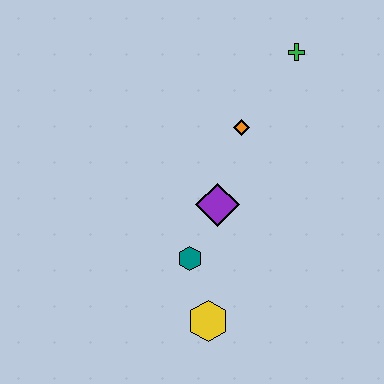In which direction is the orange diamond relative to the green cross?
The orange diamond is below the green cross.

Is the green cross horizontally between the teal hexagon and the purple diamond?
No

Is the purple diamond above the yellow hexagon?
Yes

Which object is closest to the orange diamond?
The purple diamond is closest to the orange diamond.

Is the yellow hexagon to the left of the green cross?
Yes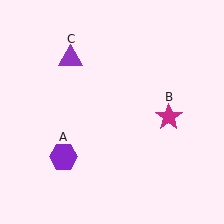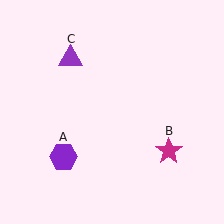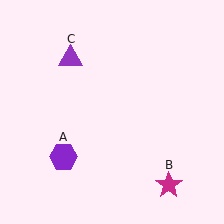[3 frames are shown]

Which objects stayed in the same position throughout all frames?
Purple hexagon (object A) and purple triangle (object C) remained stationary.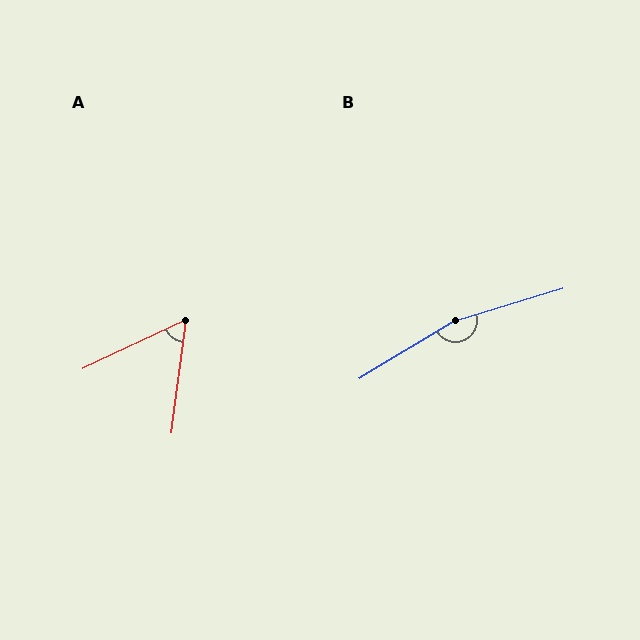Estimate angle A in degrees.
Approximately 57 degrees.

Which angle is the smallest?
A, at approximately 57 degrees.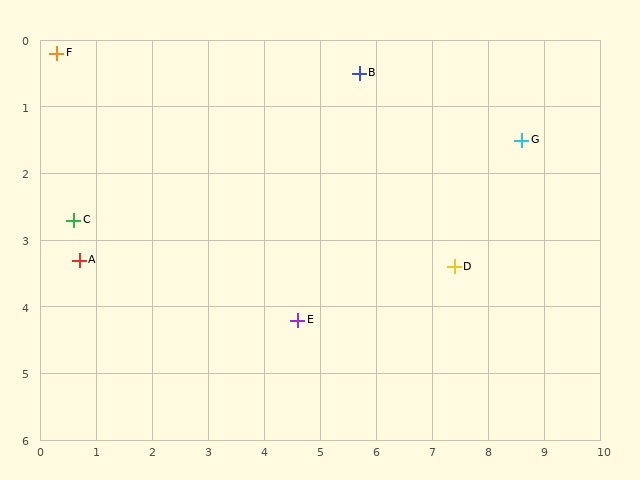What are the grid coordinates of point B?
Point B is at approximately (5.7, 0.5).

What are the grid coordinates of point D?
Point D is at approximately (7.4, 3.4).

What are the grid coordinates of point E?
Point E is at approximately (4.6, 4.2).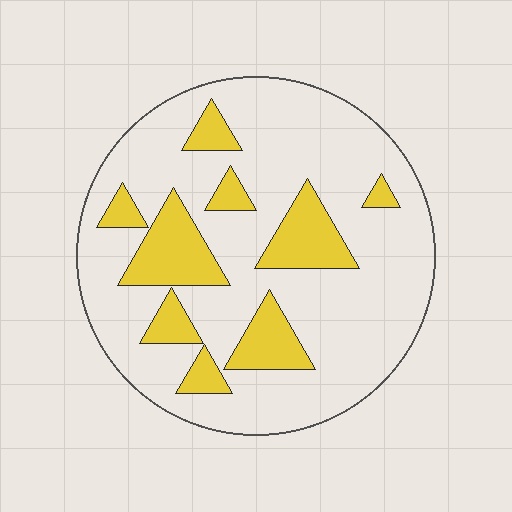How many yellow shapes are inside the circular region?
9.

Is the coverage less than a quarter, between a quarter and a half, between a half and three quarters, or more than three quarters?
Less than a quarter.